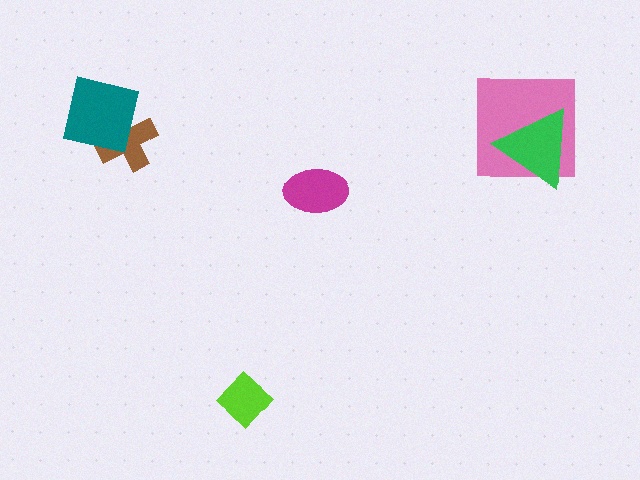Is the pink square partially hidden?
Yes, it is partially covered by another shape.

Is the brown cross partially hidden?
Yes, it is partially covered by another shape.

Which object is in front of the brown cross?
The teal square is in front of the brown cross.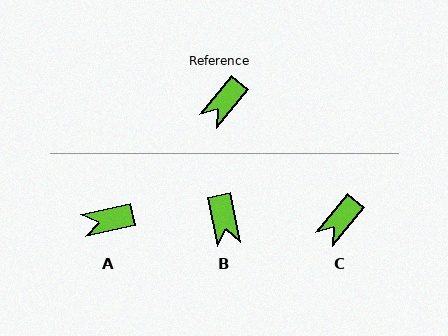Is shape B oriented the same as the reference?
No, it is off by about 51 degrees.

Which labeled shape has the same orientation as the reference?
C.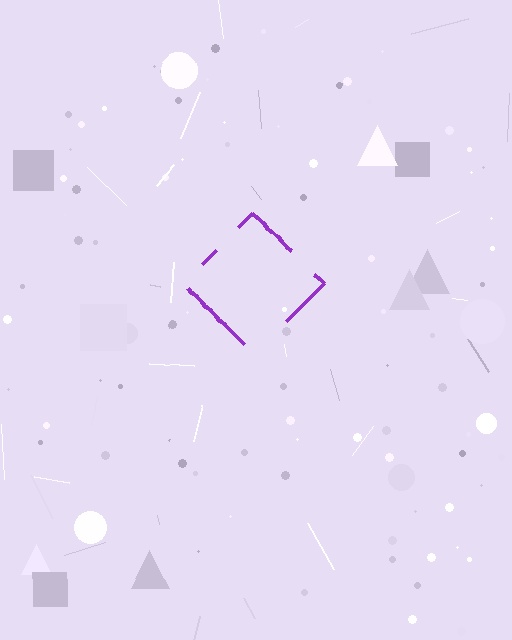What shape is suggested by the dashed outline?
The dashed outline suggests a diamond.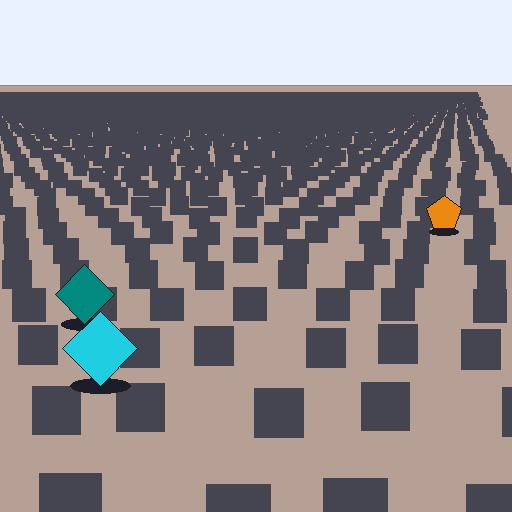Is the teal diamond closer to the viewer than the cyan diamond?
No. The cyan diamond is closer — you can tell from the texture gradient: the ground texture is coarser near it.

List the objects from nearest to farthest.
From nearest to farthest: the cyan diamond, the teal diamond, the orange pentagon.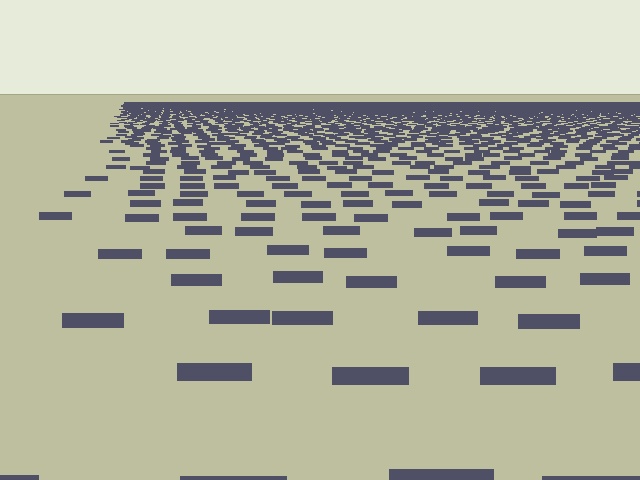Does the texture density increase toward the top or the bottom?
Density increases toward the top.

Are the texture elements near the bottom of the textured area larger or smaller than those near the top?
Larger. Near the bottom, elements are closer to the viewer and appear at a bigger on-screen size.